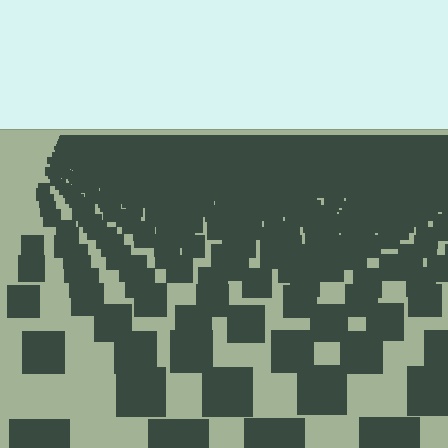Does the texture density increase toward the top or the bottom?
Density increases toward the top.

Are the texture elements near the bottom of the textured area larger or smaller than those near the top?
Larger. Near the bottom, elements are closer to the viewer and appear at a bigger on-screen size.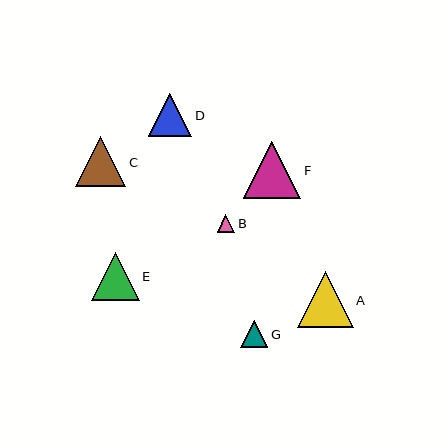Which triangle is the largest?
Triangle F is the largest with a size of approximately 57 pixels.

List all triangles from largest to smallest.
From largest to smallest: F, A, C, E, D, G, B.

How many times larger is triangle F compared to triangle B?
Triangle F is approximately 3.2 times the size of triangle B.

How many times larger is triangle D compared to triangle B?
Triangle D is approximately 2.4 times the size of triangle B.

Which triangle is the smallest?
Triangle B is the smallest with a size of approximately 18 pixels.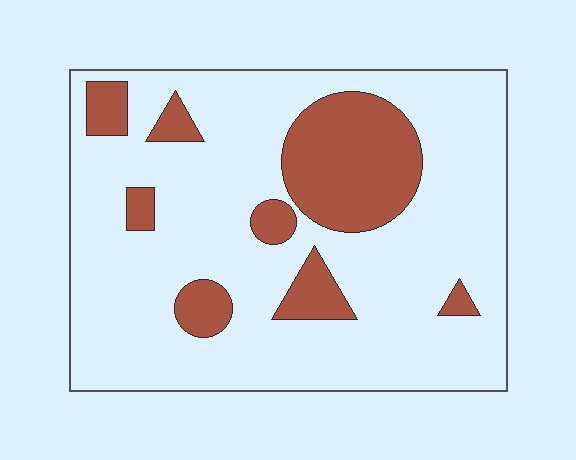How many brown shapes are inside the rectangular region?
8.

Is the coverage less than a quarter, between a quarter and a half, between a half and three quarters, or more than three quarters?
Less than a quarter.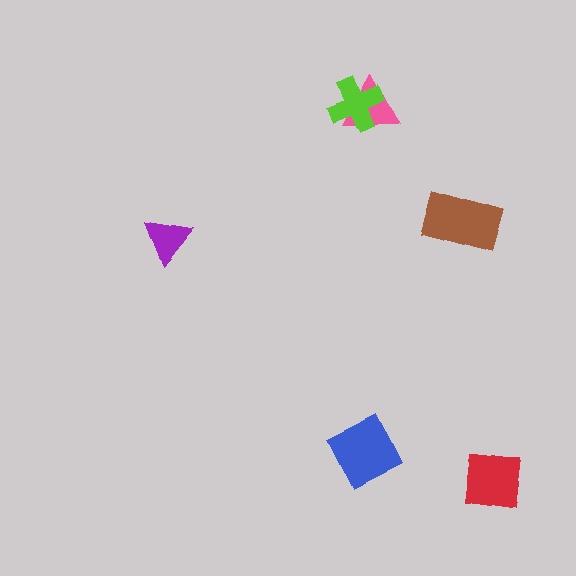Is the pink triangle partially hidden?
Yes, it is partially covered by another shape.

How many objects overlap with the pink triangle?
1 object overlaps with the pink triangle.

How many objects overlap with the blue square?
0 objects overlap with the blue square.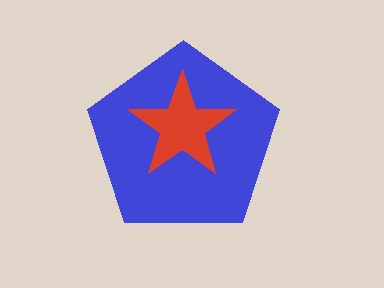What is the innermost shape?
The red star.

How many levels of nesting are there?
2.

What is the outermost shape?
The blue pentagon.